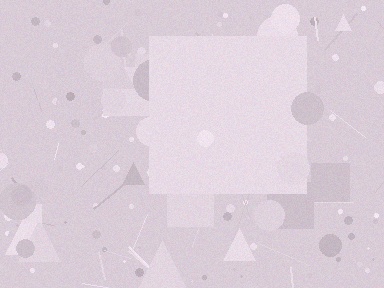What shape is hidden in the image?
A square is hidden in the image.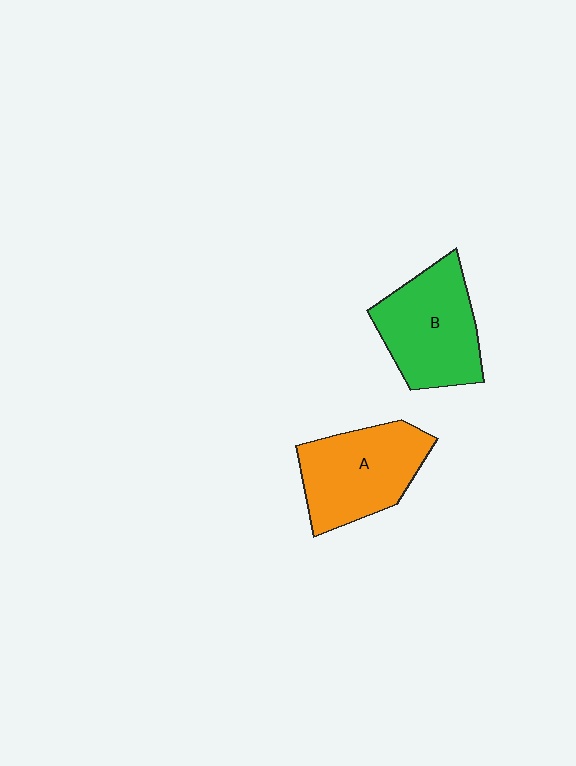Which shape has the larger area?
Shape B (green).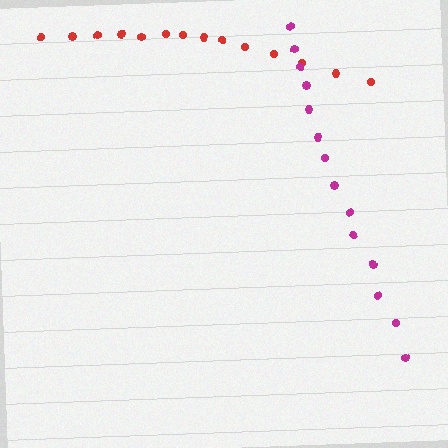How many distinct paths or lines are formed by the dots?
There are 2 distinct paths.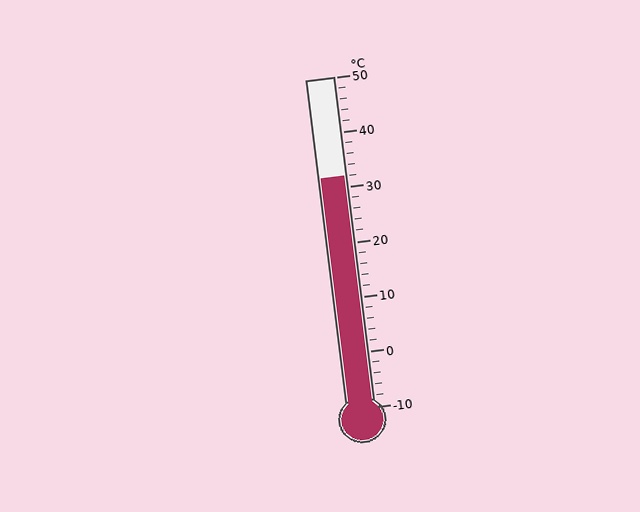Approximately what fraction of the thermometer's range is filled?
The thermometer is filled to approximately 70% of its range.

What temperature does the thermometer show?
The thermometer shows approximately 32°C.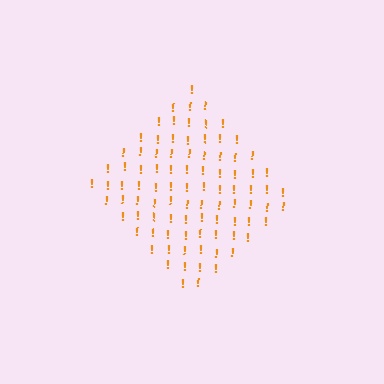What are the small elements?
The small elements are exclamation marks.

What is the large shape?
The large shape is a diamond.